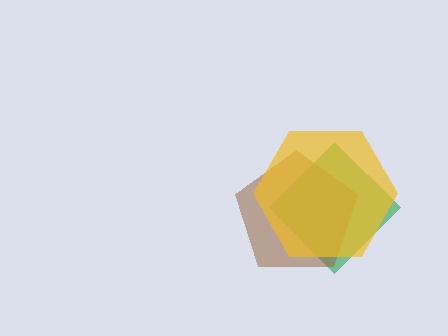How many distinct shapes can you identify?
There are 3 distinct shapes: a green diamond, a brown pentagon, a yellow hexagon.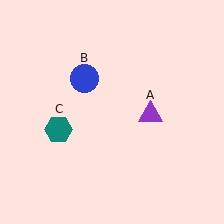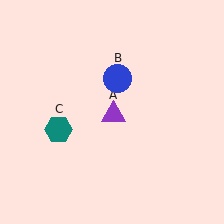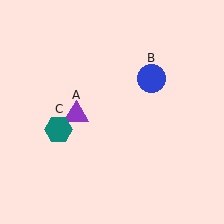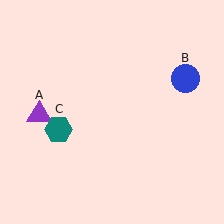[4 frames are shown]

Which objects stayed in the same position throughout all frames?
Teal hexagon (object C) remained stationary.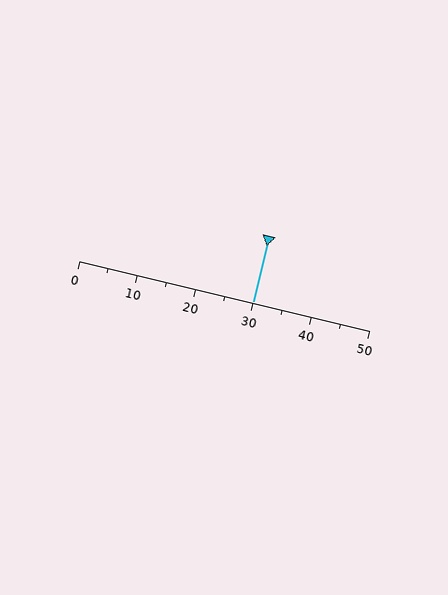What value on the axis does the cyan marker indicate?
The marker indicates approximately 30.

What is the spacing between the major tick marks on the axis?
The major ticks are spaced 10 apart.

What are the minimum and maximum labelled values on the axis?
The axis runs from 0 to 50.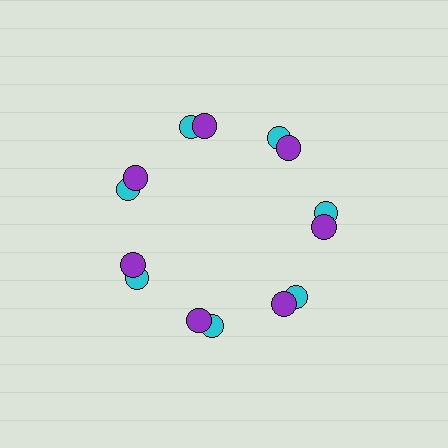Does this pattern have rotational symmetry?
Yes, this pattern has 7-fold rotational symmetry. It looks the same after rotating 51 degrees around the center.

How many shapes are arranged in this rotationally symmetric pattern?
There are 14 shapes, arranged in 7 groups of 2.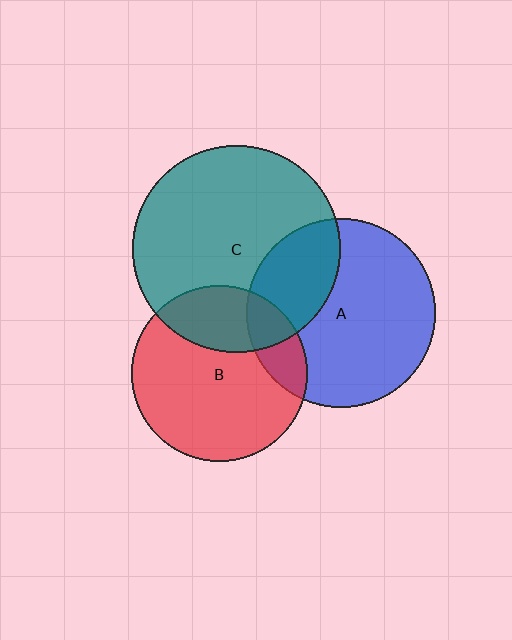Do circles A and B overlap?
Yes.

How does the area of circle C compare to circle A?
Approximately 1.2 times.